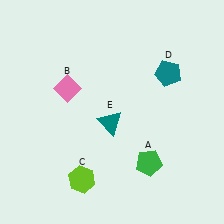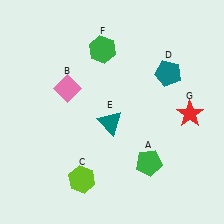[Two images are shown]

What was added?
A green hexagon (F), a red star (G) were added in Image 2.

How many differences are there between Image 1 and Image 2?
There are 2 differences between the two images.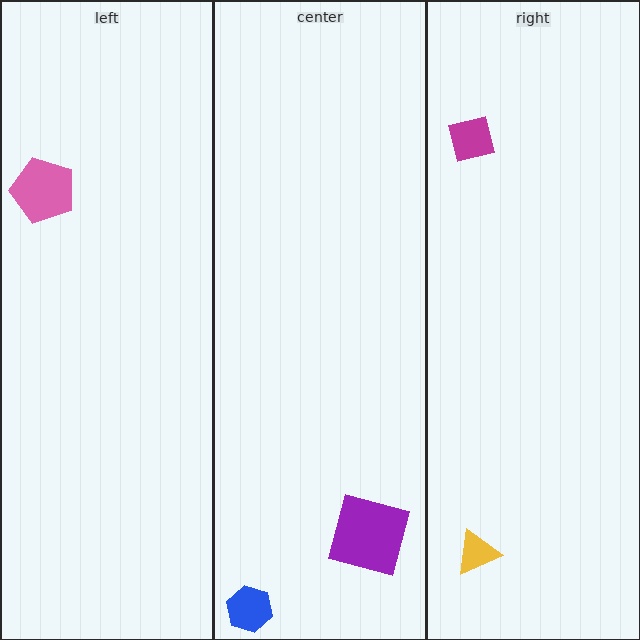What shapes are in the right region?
The magenta square, the yellow triangle.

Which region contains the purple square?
The center region.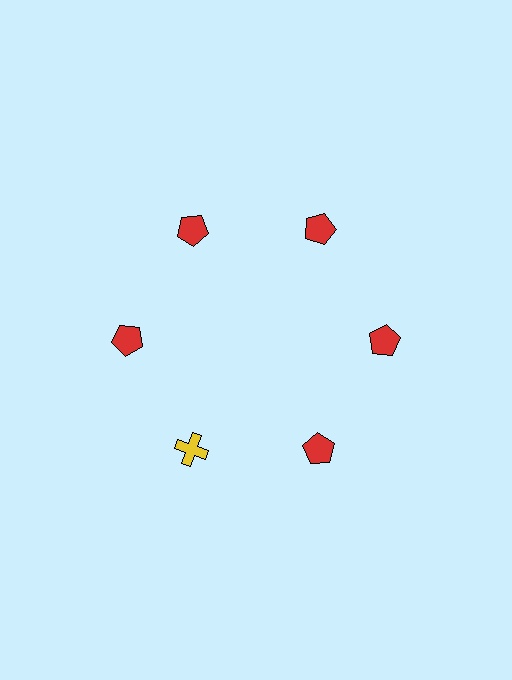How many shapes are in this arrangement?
There are 6 shapes arranged in a ring pattern.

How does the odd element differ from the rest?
It differs in both color (yellow instead of red) and shape (cross instead of pentagon).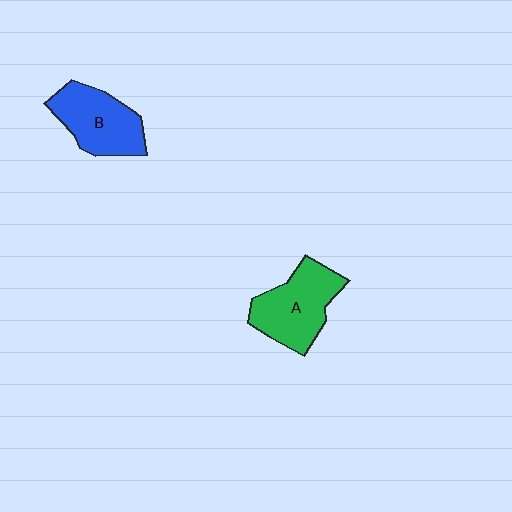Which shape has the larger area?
Shape A (green).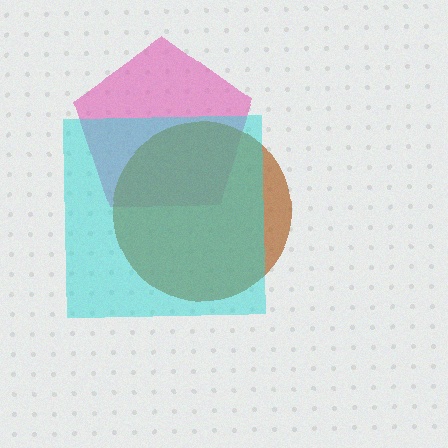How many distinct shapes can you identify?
There are 3 distinct shapes: a pink pentagon, a brown circle, a cyan square.